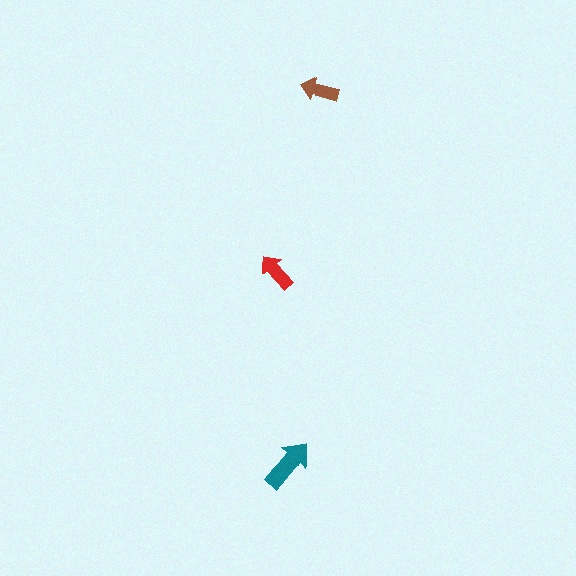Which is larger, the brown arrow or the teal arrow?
The teal one.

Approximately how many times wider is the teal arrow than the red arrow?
About 1.5 times wider.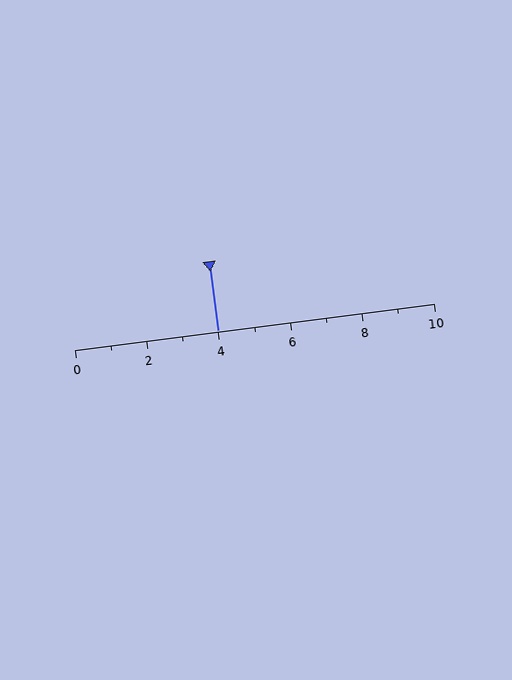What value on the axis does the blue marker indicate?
The marker indicates approximately 4.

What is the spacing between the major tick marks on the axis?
The major ticks are spaced 2 apart.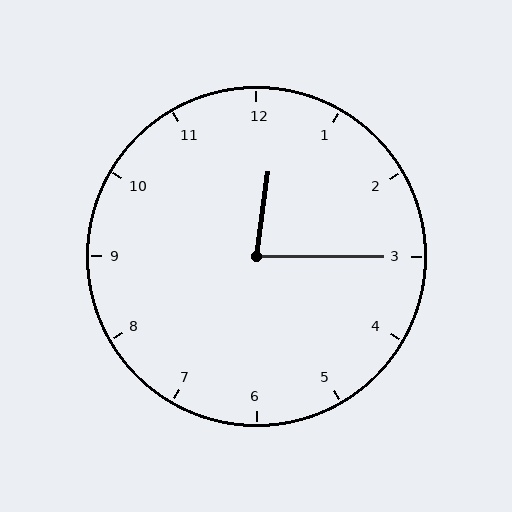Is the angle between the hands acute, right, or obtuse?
It is acute.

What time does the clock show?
12:15.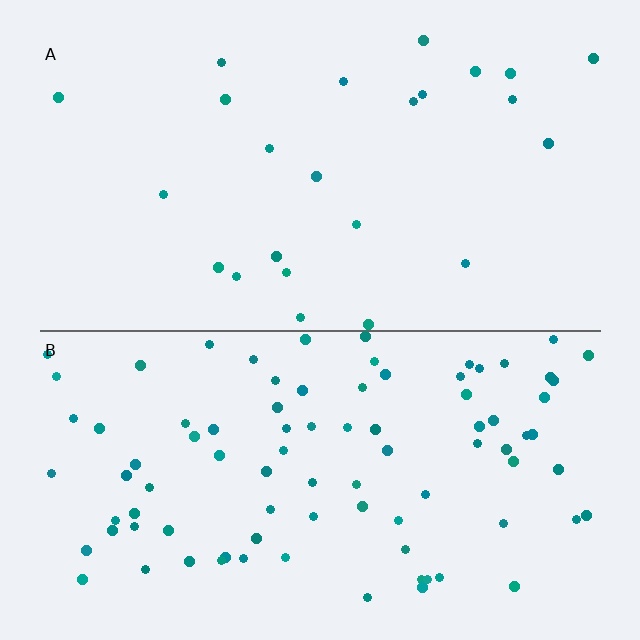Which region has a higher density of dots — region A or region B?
B (the bottom).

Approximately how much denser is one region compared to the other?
Approximately 3.7× — region B over region A.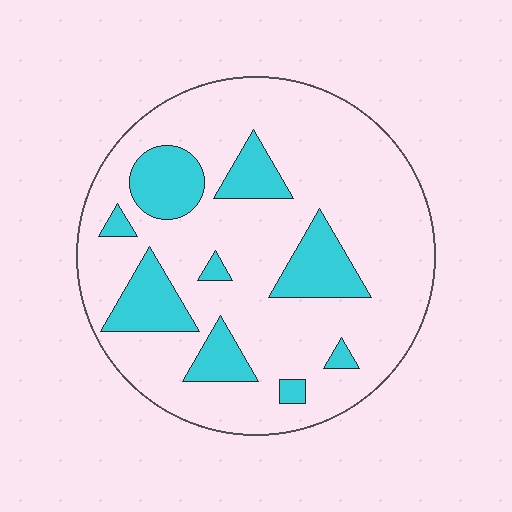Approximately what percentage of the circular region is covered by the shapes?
Approximately 20%.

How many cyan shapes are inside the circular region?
9.